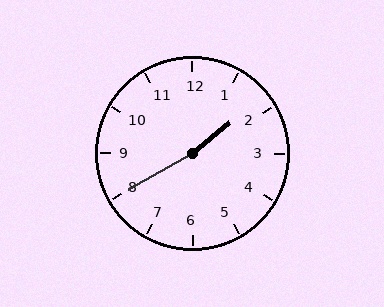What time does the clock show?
1:40.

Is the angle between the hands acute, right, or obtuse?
It is obtuse.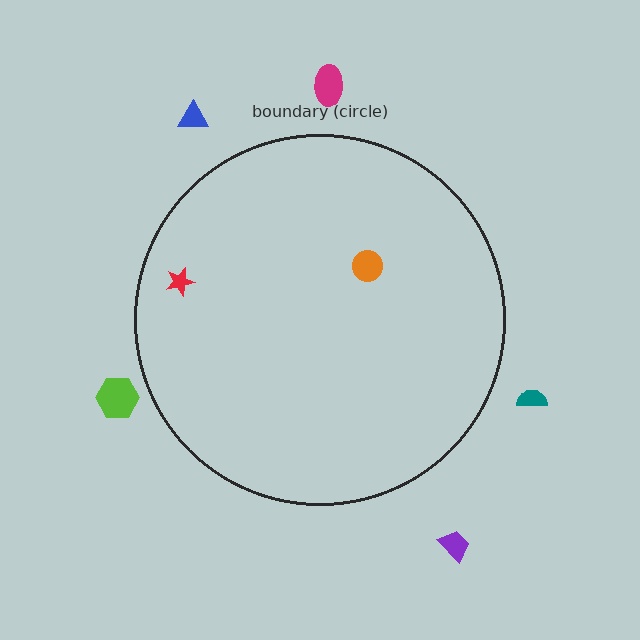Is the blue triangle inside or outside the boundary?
Outside.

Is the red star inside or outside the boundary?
Inside.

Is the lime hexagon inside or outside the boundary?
Outside.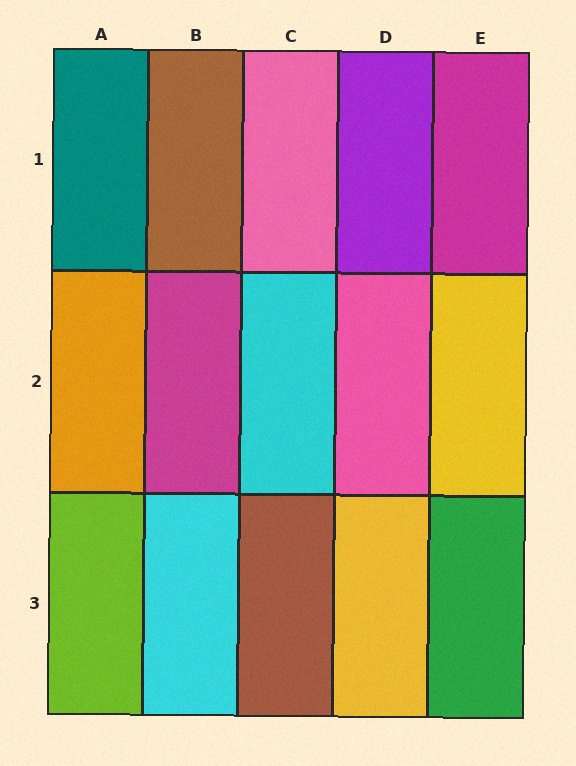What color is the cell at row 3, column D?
Yellow.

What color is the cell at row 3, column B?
Cyan.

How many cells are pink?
2 cells are pink.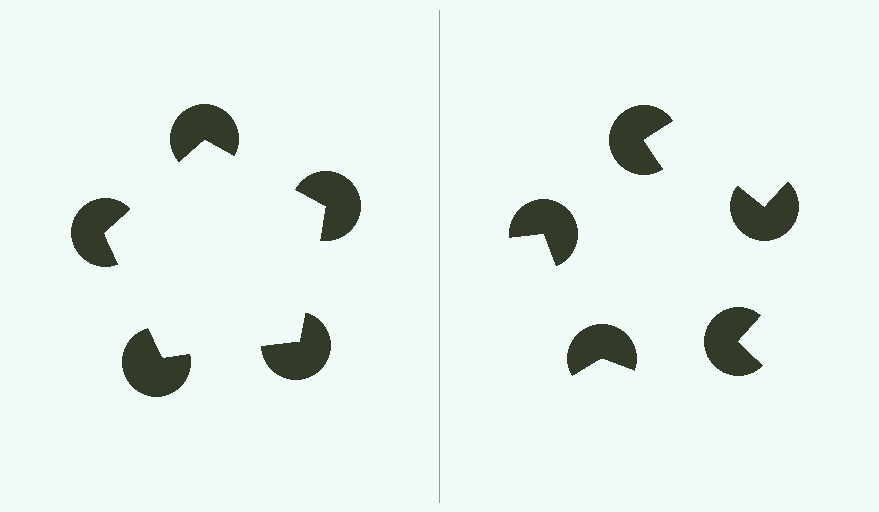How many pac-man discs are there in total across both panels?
10 — 5 on each side.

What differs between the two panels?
The pac-man discs are positioned identically on both sides; only the wedge orientations differ. On the left they align to a pentagon; on the right they are misaligned.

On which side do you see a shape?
An illusory pentagon appears on the left side. On the right side the wedge cuts are rotated, so no coherent shape forms.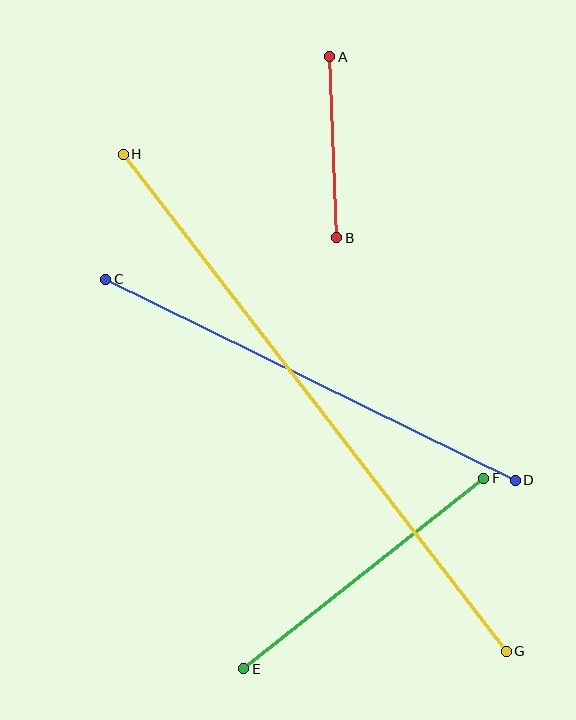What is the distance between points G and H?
The distance is approximately 628 pixels.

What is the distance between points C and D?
The distance is approximately 456 pixels.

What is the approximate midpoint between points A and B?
The midpoint is at approximately (333, 147) pixels.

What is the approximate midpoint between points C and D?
The midpoint is at approximately (311, 380) pixels.